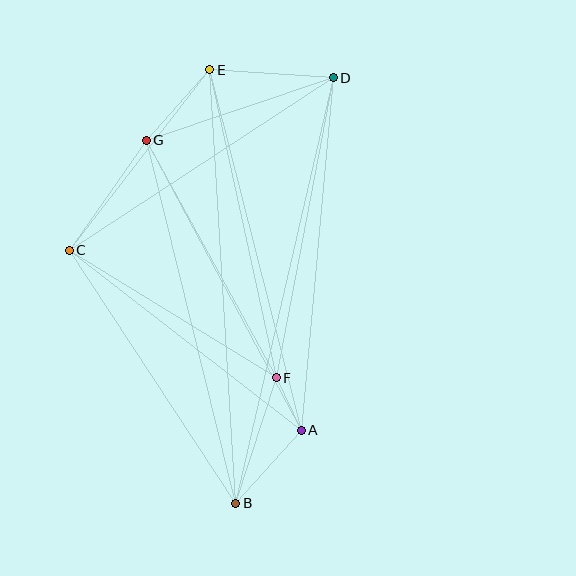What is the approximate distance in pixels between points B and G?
The distance between B and G is approximately 374 pixels.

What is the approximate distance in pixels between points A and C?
The distance between A and C is approximately 294 pixels.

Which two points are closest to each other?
Points A and F are closest to each other.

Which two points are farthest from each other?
Points B and D are farthest from each other.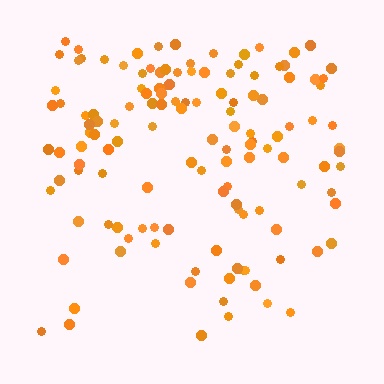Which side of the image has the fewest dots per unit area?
The bottom.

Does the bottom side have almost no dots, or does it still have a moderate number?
Still a moderate number, just noticeably fewer than the top.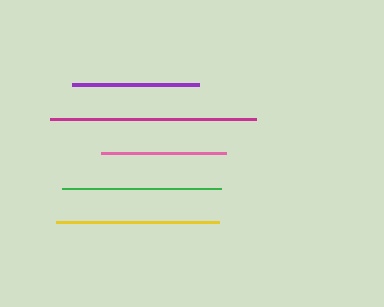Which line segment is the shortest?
The pink line is the shortest at approximately 125 pixels.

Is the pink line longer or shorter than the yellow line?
The yellow line is longer than the pink line.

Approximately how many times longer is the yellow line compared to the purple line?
The yellow line is approximately 1.3 times the length of the purple line.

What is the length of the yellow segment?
The yellow segment is approximately 163 pixels long.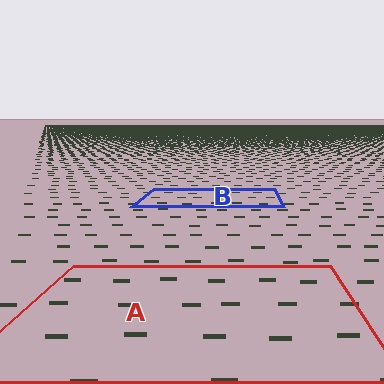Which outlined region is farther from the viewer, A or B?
Region B is farther from the viewer — the texture elements inside it appear smaller and more densely packed.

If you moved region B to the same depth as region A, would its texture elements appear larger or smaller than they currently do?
They would appear larger. At a closer depth, the same texture elements are projected at a bigger on-screen size.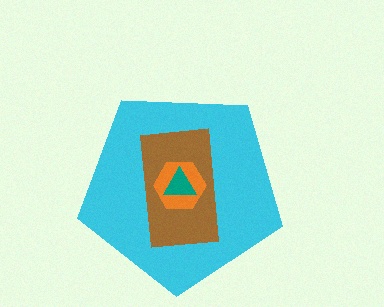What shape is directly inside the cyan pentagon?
The brown rectangle.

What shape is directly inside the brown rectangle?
The orange hexagon.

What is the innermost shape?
The teal triangle.